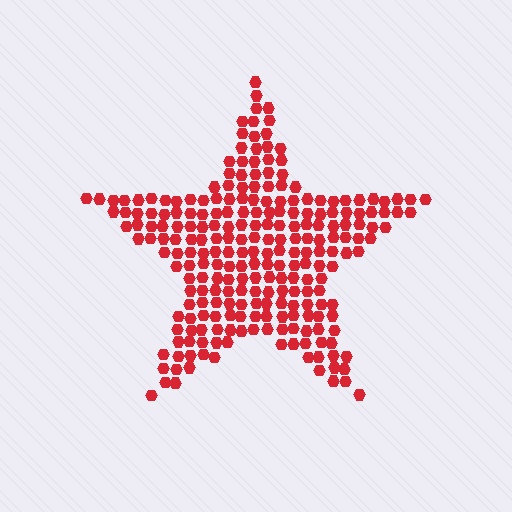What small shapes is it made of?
It is made of small hexagons.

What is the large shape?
The large shape is a star.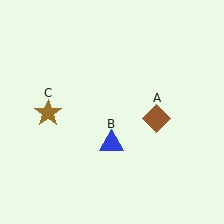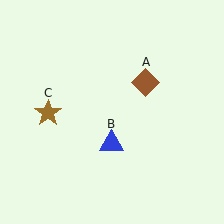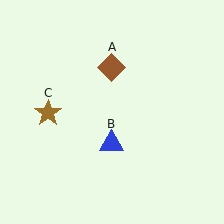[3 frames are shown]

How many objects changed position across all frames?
1 object changed position: brown diamond (object A).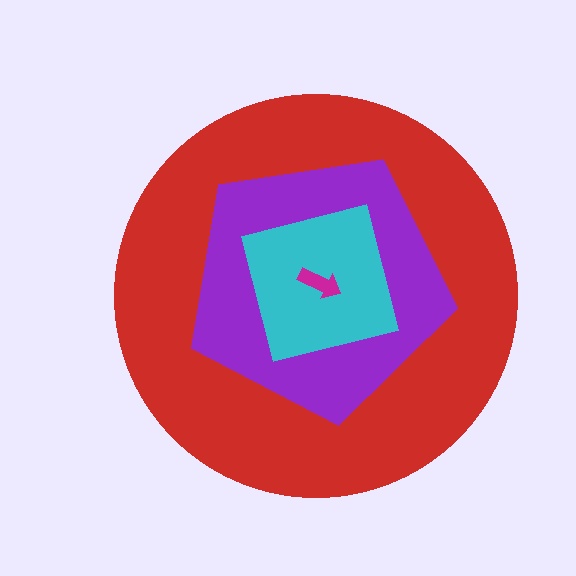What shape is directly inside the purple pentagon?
The cyan square.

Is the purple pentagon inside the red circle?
Yes.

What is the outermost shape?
The red circle.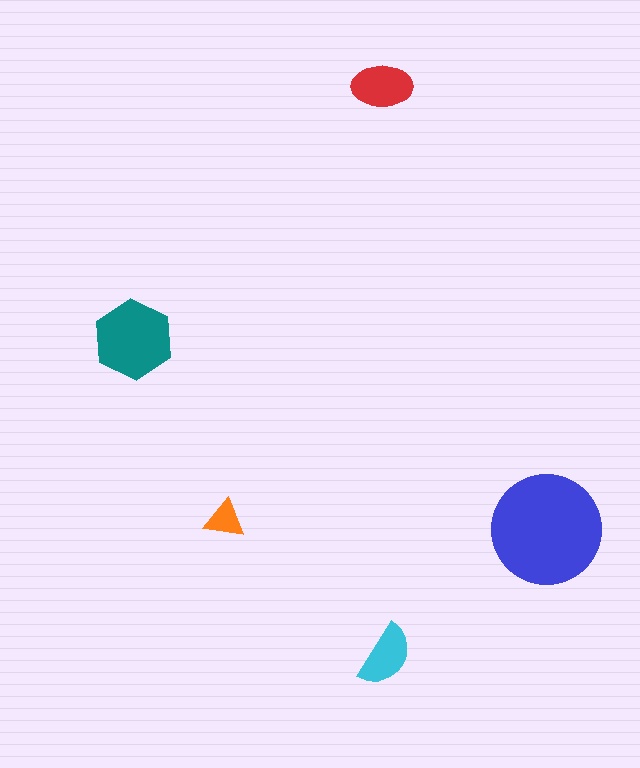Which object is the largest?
The blue circle.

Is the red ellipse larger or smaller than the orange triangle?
Larger.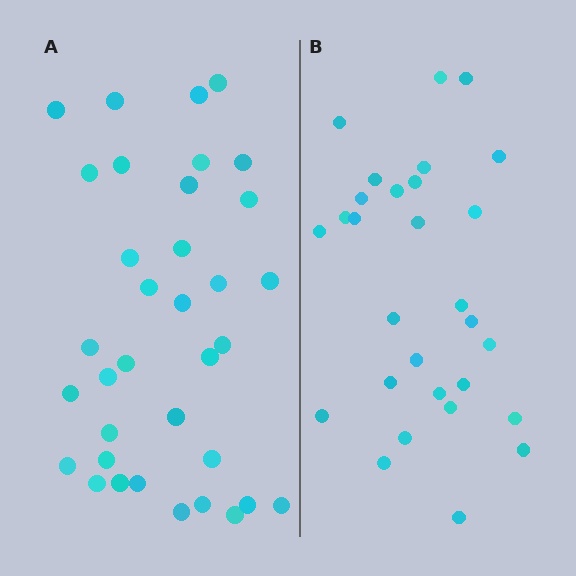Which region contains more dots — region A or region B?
Region A (the left region) has more dots.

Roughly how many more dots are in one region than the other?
Region A has about 6 more dots than region B.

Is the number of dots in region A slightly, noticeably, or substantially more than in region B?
Region A has only slightly more — the two regions are fairly close. The ratio is roughly 1.2 to 1.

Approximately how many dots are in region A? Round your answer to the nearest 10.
About 40 dots. (The exact count is 35, which rounds to 40.)